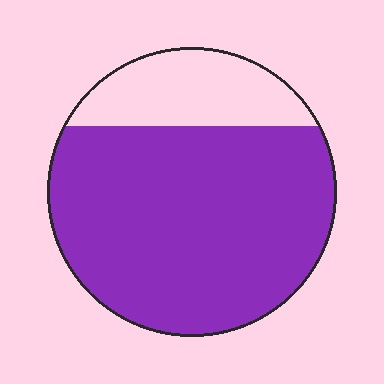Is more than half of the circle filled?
Yes.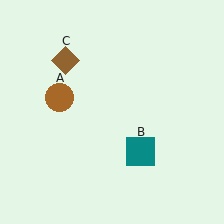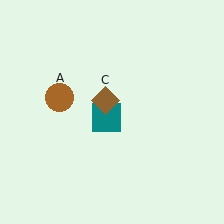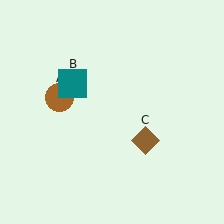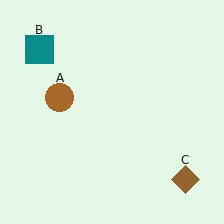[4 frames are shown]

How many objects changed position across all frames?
2 objects changed position: teal square (object B), brown diamond (object C).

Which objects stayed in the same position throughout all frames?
Brown circle (object A) remained stationary.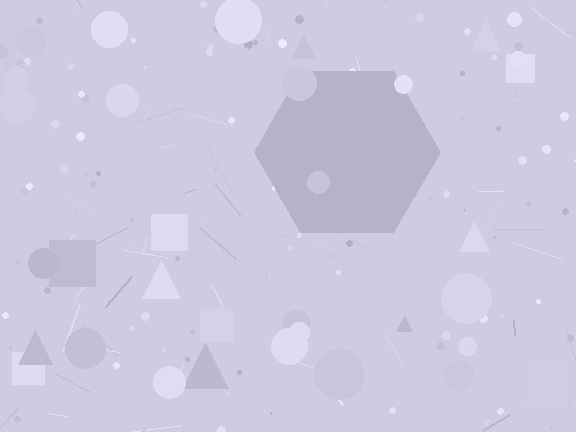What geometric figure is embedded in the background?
A hexagon is embedded in the background.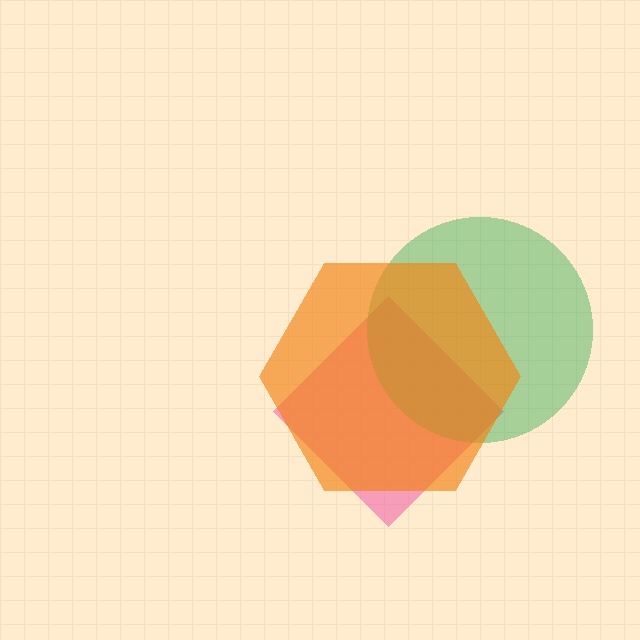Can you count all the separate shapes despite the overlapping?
Yes, there are 3 separate shapes.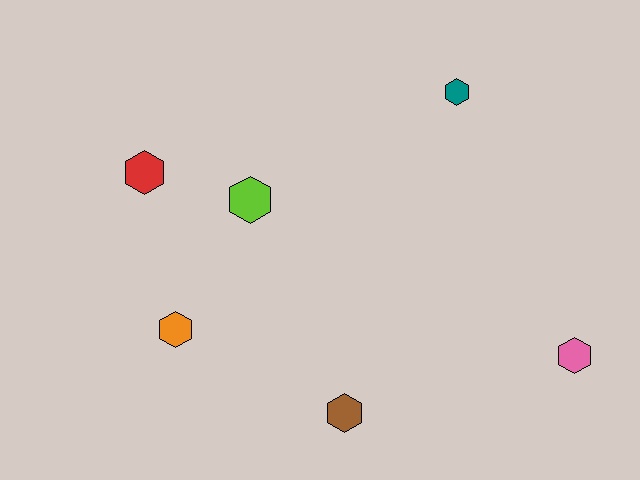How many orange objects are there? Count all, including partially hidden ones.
There is 1 orange object.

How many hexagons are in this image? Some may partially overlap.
There are 6 hexagons.